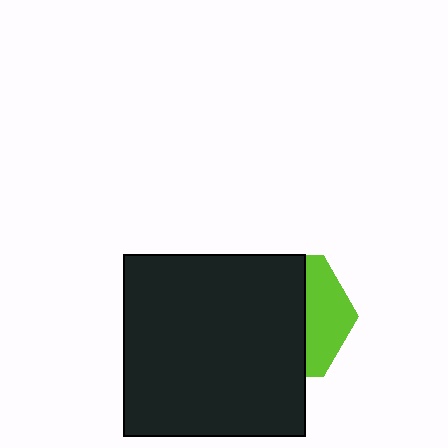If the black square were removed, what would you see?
You would see the complete lime hexagon.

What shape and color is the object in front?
The object in front is a black square.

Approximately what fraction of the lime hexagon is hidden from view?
Roughly 66% of the lime hexagon is hidden behind the black square.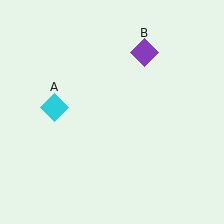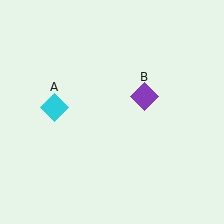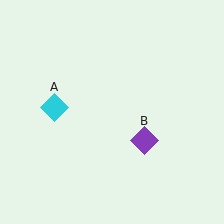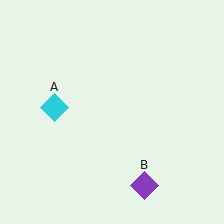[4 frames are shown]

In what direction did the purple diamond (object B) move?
The purple diamond (object B) moved down.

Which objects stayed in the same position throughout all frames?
Cyan diamond (object A) remained stationary.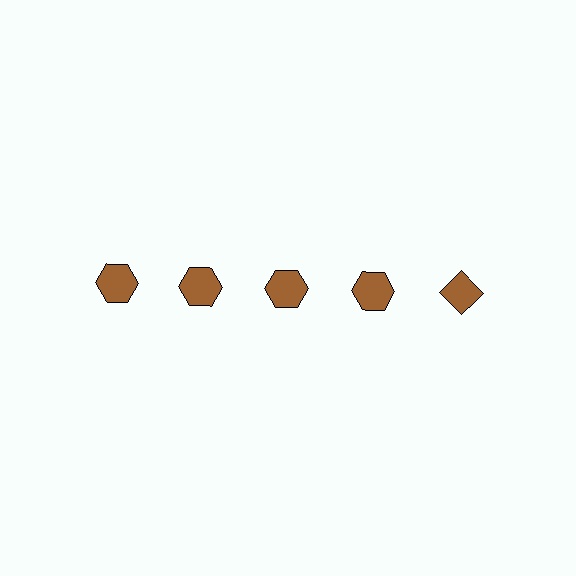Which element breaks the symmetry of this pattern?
The brown diamond in the top row, rightmost column breaks the symmetry. All other shapes are brown hexagons.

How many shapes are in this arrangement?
There are 5 shapes arranged in a grid pattern.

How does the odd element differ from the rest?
It has a different shape: diamond instead of hexagon.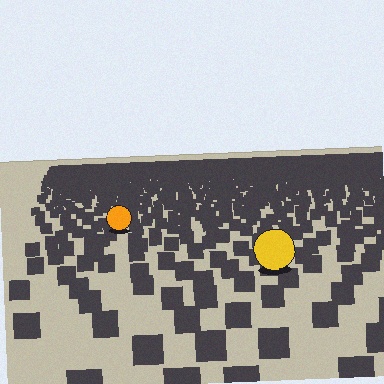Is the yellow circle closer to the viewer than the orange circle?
Yes. The yellow circle is closer — you can tell from the texture gradient: the ground texture is coarser near it.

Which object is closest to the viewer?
The yellow circle is closest. The texture marks near it are larger and more spread out.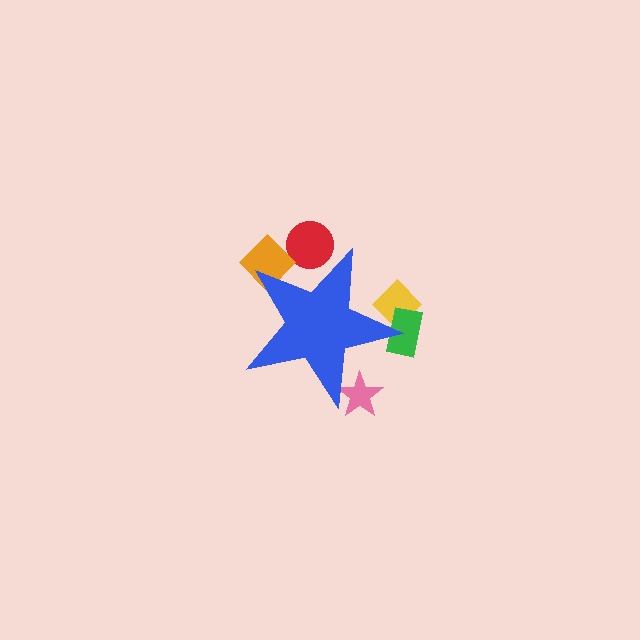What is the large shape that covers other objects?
A blue star.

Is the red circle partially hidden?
Yes, the red circle is partially hidden behind the blue star.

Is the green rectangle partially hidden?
Yes, the green rectangle is partially hidden behind the blue star.